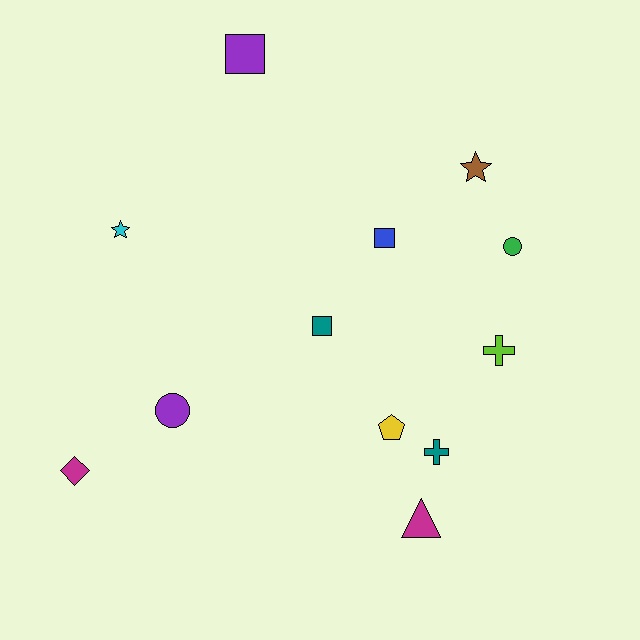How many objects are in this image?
There are 12 objects.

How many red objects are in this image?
There are no red objects.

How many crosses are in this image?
There are 2 crosses.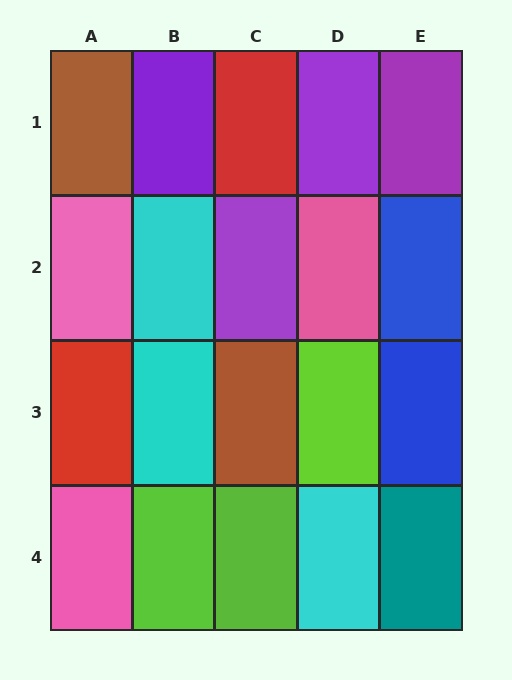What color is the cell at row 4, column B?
Lime.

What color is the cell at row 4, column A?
Pink.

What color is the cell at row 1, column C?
Red.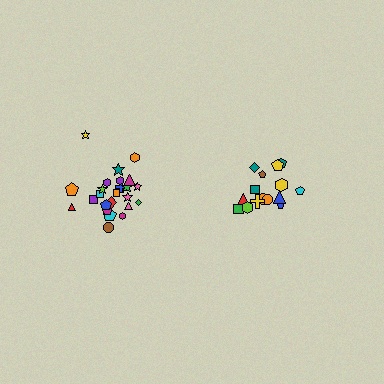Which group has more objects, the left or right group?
The left group.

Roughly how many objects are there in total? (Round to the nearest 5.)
Roughly 40 objects in total.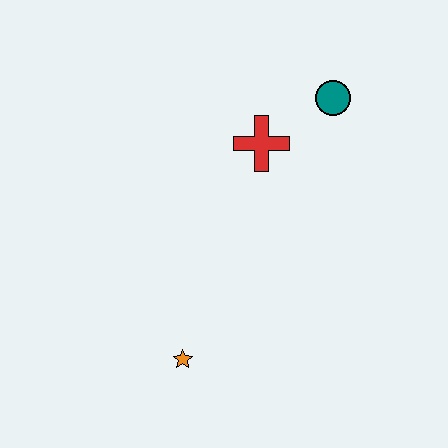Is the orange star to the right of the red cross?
No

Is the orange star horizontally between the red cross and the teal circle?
No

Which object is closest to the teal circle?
The red cross is closest to the teal circle.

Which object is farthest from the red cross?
The orange star is farthest from the red cross.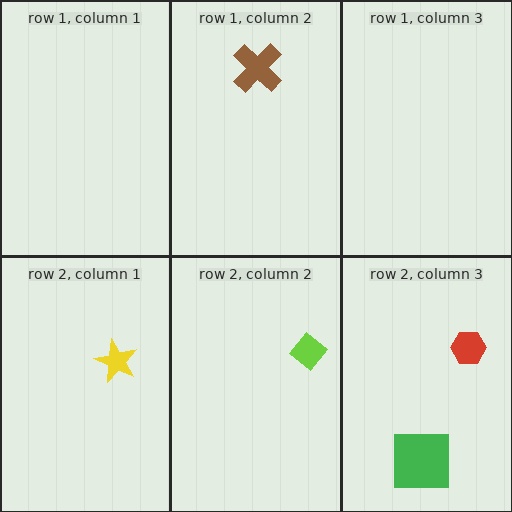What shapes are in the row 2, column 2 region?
The lime diamond.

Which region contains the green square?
The row 2, column 3 region.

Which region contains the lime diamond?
The row 2, column 2 region.